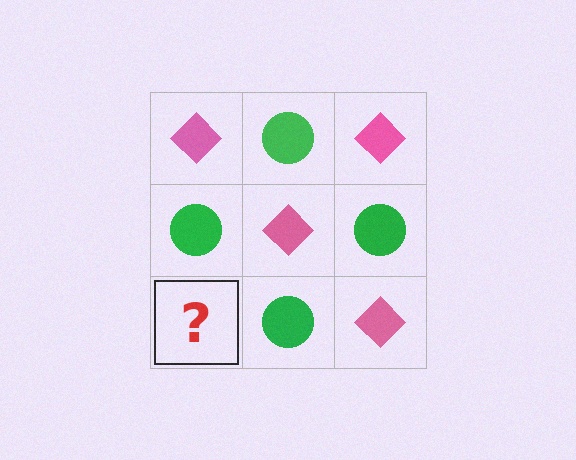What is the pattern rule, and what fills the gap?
The rule is that it alternates pink diamond and green circle in a checkerboard pattern. The gap should be filled with a pink diamond.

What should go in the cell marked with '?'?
The missing cell should contain a pink diamond.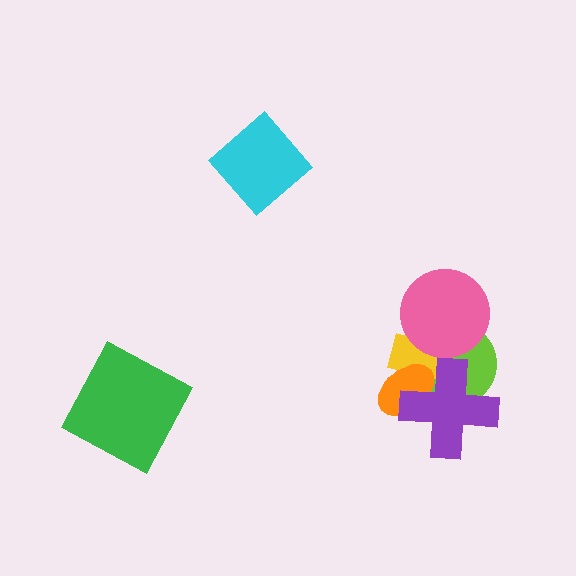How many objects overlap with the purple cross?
3 objects overlap with the purple cross.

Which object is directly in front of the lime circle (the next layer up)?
The yellow rectangle is directly in front of the lime circle.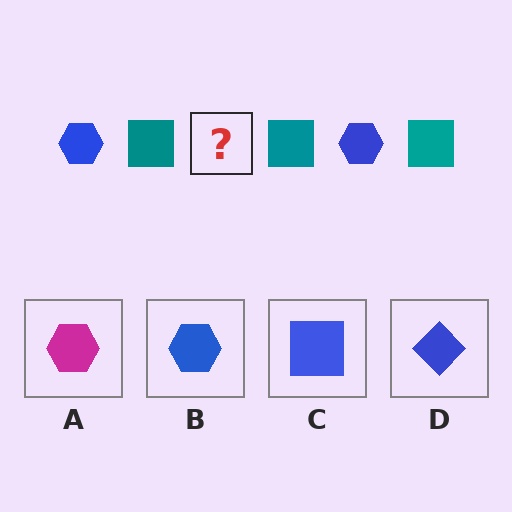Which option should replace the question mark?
Option B.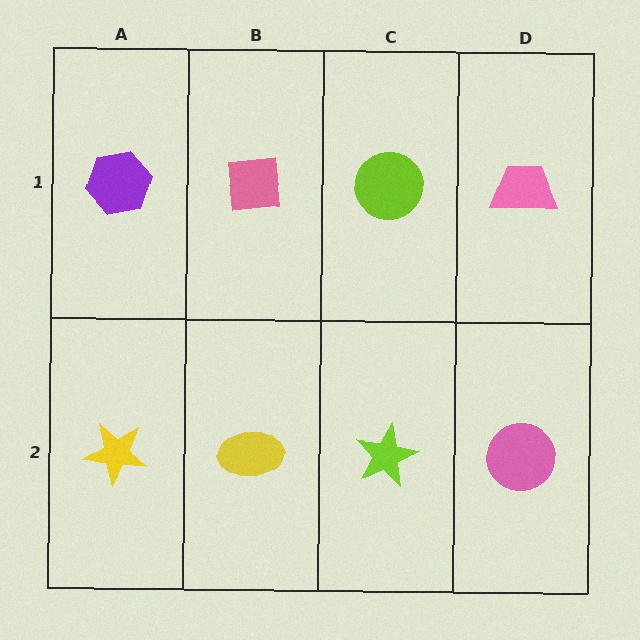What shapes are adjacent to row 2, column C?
A lime circle (row 1, column C), a yellow ellipse (row 2, column B), a pink circle (row 2, column D).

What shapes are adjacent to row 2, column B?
A pink square (row 1, column B), a yellow star (row 2, column A), a lime star (row 2, column C).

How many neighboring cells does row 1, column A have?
2.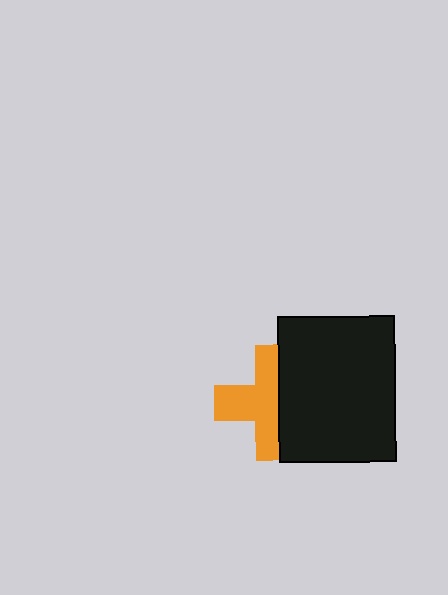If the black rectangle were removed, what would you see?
You would see the complete orange cross.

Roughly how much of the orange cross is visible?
About half of it is visible (roughly 60%).